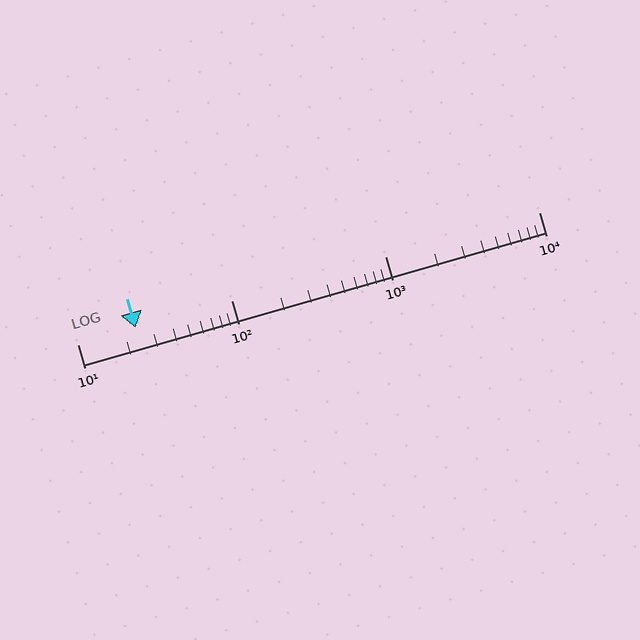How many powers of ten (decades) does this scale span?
The scale spans 3 decades, from 10 to 10000.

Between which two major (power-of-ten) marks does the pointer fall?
The pointer is between 10 and 100.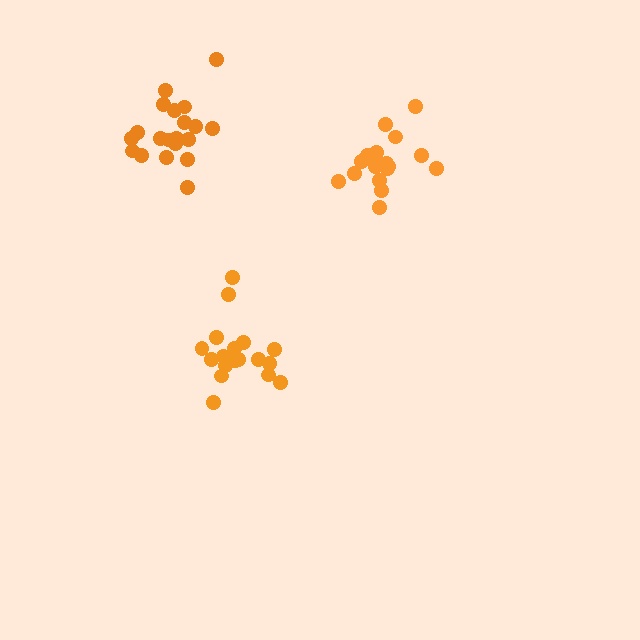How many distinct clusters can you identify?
There are 3 distinct clusters.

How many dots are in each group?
Group 1: 20 dots, Group 2: 18 dots, Group 3: 18 dots (56 total).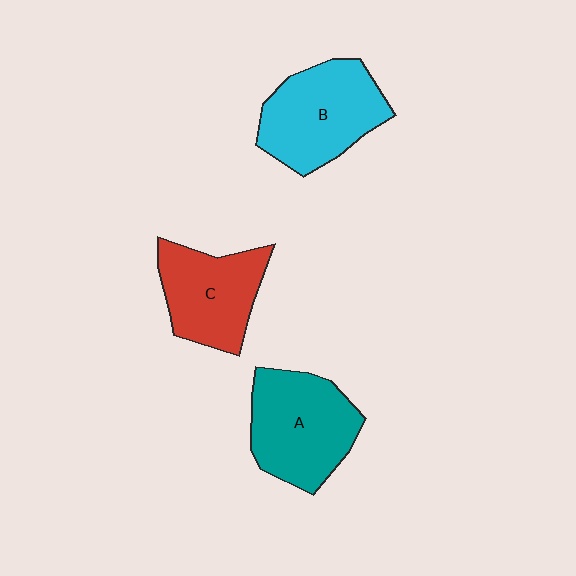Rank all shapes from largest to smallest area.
From largest to smallest: B (cyan), A (teal), C (red).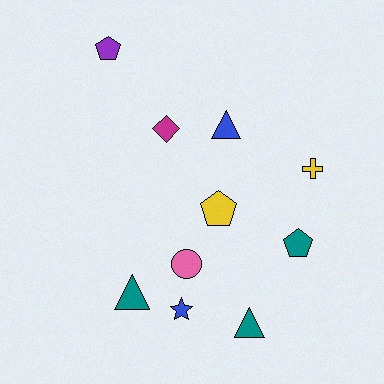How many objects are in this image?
There are 10 objects.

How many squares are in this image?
There are no squares.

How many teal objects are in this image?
There are 3 teal objects.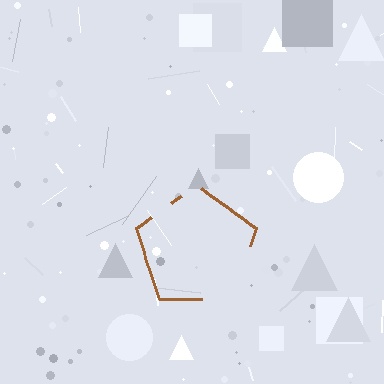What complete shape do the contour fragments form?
The contour fragments form a pentagon.